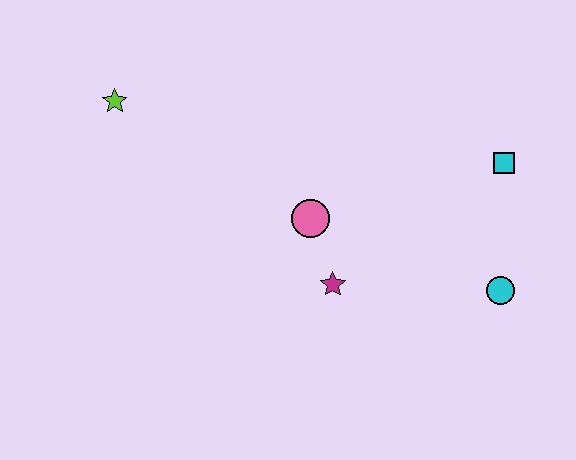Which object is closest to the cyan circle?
The cyan square is closest to the cyan circle.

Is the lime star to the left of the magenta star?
Yes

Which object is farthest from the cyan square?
The lime star is farthest from the cyan square.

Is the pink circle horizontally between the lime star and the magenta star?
Yes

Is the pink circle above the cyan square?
No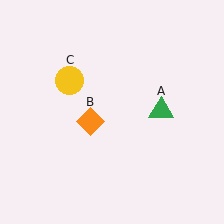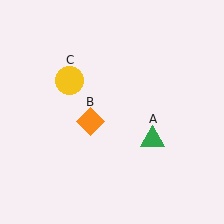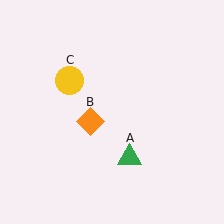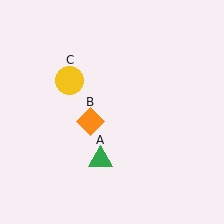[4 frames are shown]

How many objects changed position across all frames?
1 object changed position: green triangle (object A).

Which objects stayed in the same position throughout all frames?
Orange diamond (object B) and yellow circle (object C) remained stationary.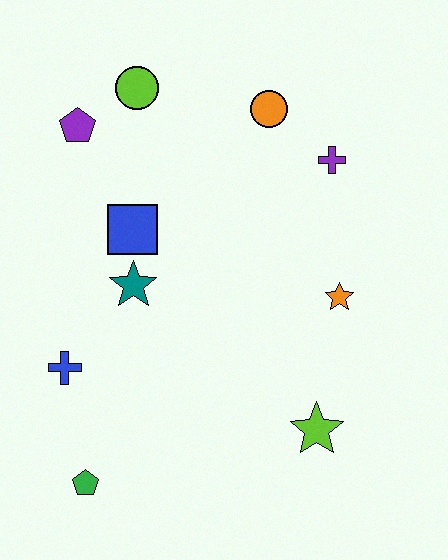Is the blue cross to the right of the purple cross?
No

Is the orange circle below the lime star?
No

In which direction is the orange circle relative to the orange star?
The orange circle is above the orange star.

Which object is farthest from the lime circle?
The green pentagon is farthest from the lime circle.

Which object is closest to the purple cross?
The orange circle is closest to the purple cross.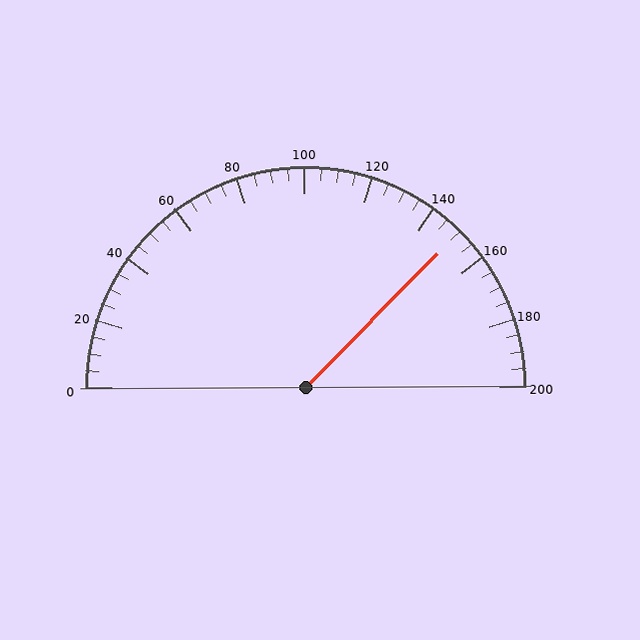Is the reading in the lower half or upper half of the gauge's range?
The reading is in the upper half of the range (0 to 200).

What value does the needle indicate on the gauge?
The needle indicates approximately 150.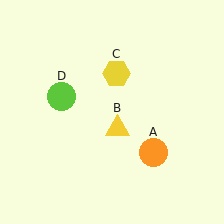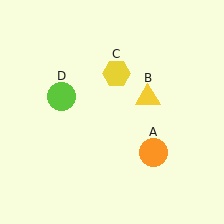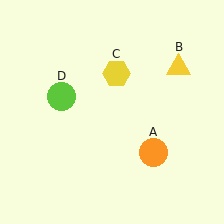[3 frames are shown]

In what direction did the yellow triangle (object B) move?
The yellow triangle (object B) moved up and to the right.